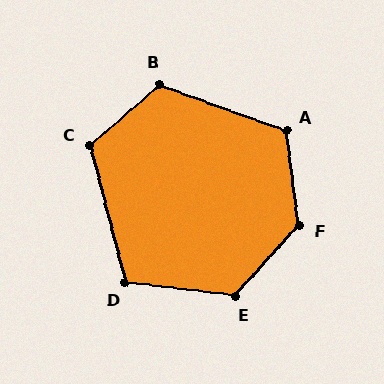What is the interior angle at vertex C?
Approximately 116 degrees (obtuse).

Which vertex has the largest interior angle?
F, at approximately 130 degrees.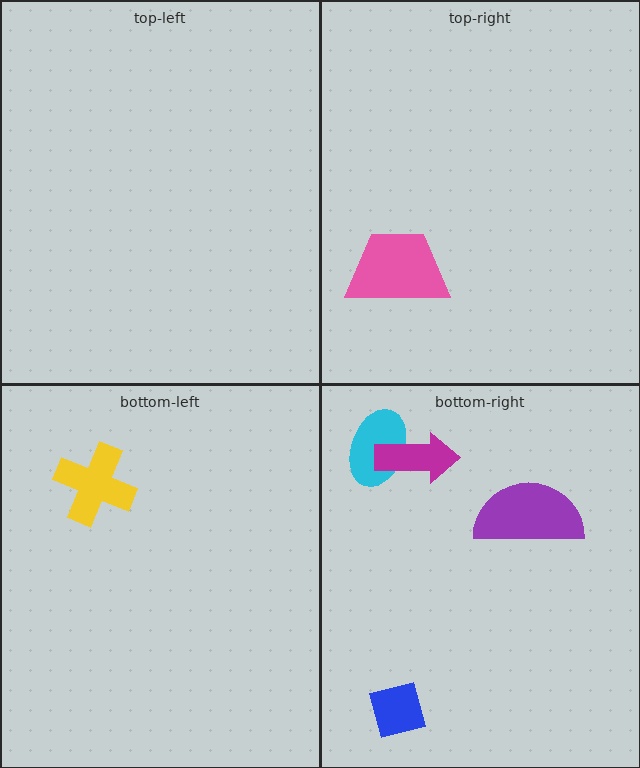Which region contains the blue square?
The bottom-right region.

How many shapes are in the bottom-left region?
1.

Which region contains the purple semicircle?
The bottom-right region.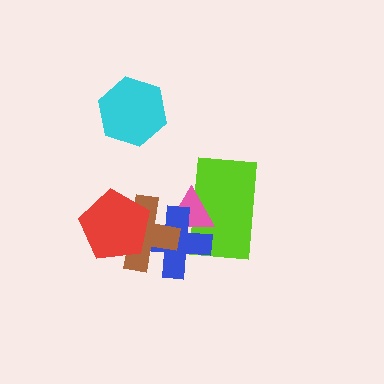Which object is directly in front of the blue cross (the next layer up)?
The brown cross is directly in front of the blue cross.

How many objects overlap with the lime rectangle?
2 objects overlap with the lime rectangle.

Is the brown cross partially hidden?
Yes, it is partially covered by another shape.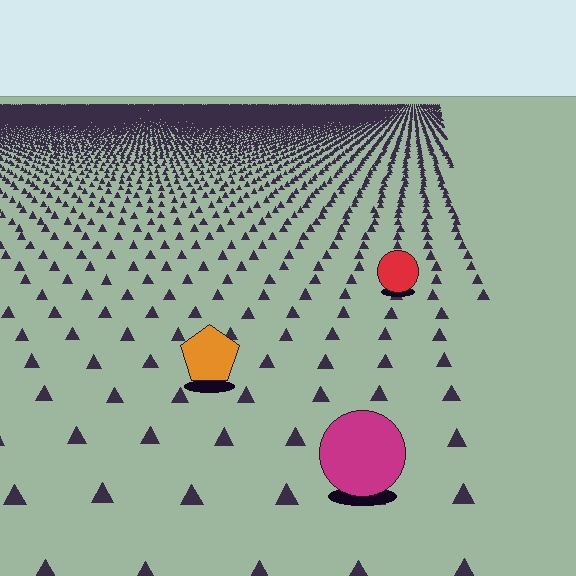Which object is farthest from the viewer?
The red circle is farthest from the viewer. It appears smaller and the ground texture around it is denser.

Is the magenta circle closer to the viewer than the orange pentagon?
Yes. The magenta circle is closer — you can tell from the texture gradient: the ground texture is coarser near it.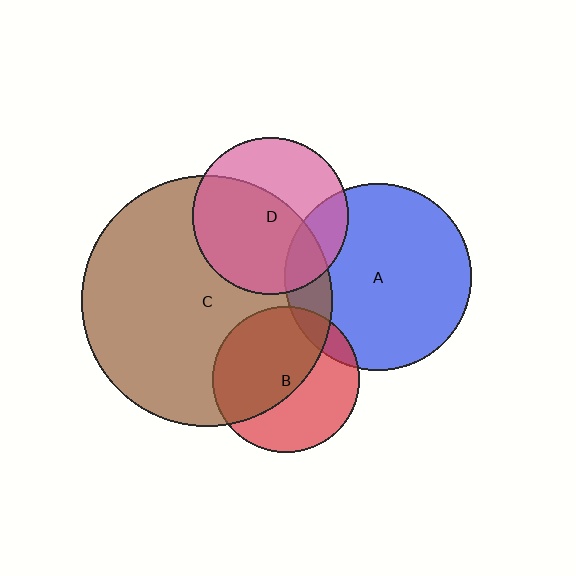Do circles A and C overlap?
Yes.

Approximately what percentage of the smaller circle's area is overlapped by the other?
Approximately 15%.